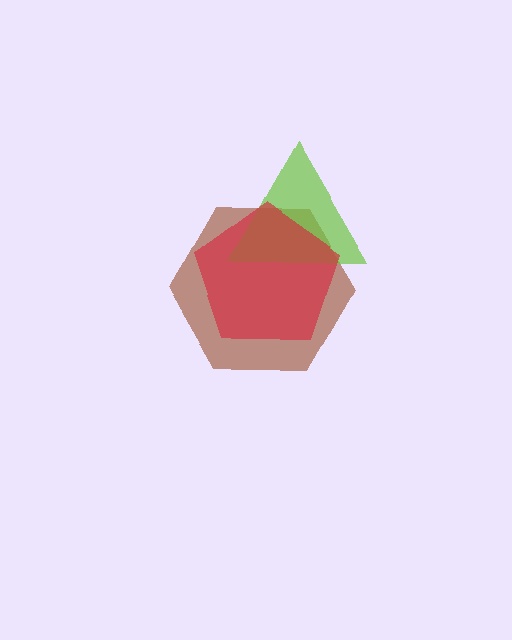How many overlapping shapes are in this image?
There are 3 overlapping shapes in the image.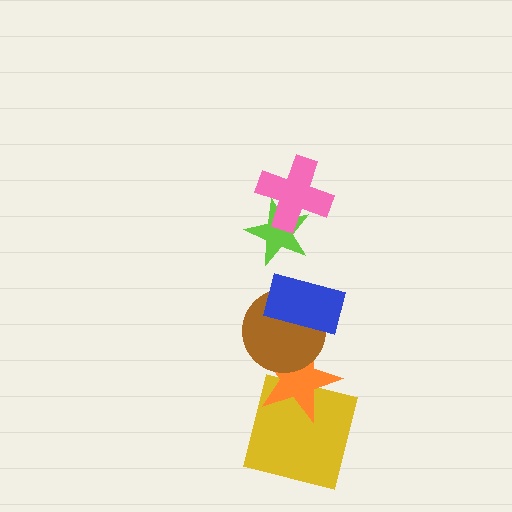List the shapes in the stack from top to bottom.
From top to bottom: the pink cross, the lime star, the blue rectangle, the brown circle, the orange star, the yellow square.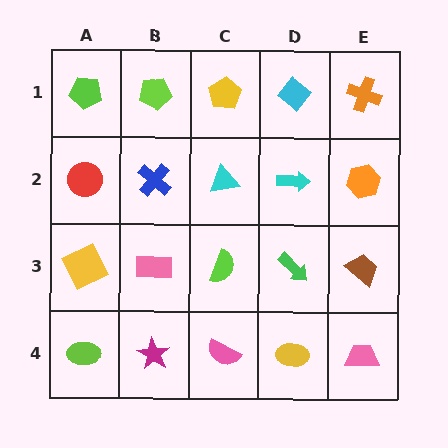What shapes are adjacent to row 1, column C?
A cyan triangle (row 2, column C), a lime pentagon (row 1, column B), a cyan diamond (row 1, column D).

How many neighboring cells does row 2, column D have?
4.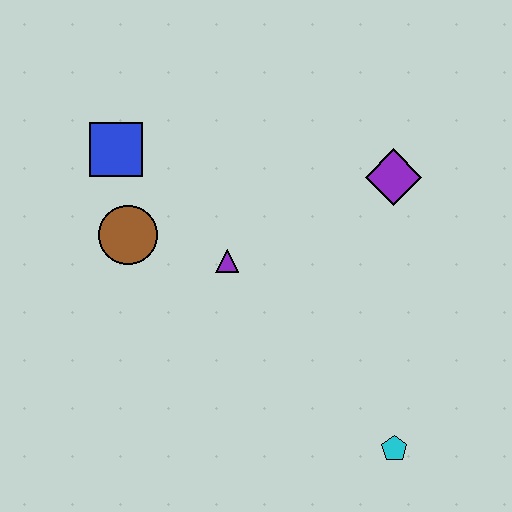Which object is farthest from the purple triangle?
The cyan pentagon is farthest from the purple triangle.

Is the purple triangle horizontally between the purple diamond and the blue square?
Yes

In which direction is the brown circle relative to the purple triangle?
The brown circle is to the left of the purple triangle.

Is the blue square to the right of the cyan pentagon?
No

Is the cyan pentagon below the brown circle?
Yes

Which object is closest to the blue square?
The brown circle is closest to the blue square.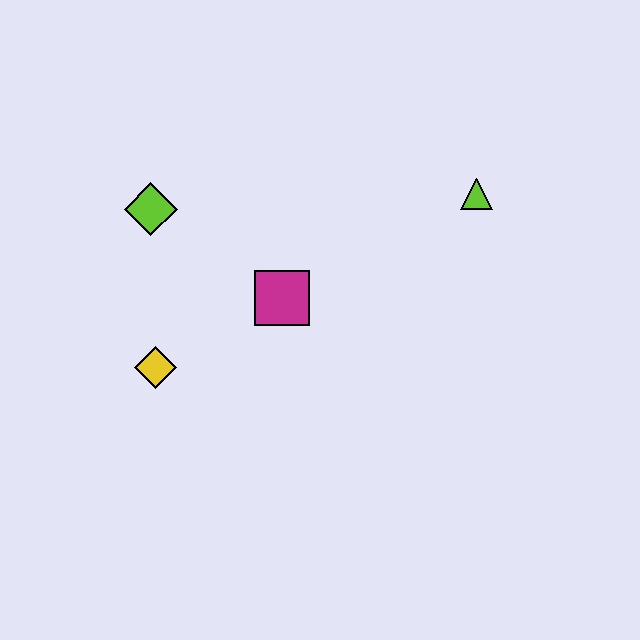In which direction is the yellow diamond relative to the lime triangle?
The yellow diamond is to the left of the lime triangle.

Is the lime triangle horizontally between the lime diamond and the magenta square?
No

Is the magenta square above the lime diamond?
No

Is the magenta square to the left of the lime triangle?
Yes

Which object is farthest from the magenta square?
The lime triangle is farthest from the magenta square.